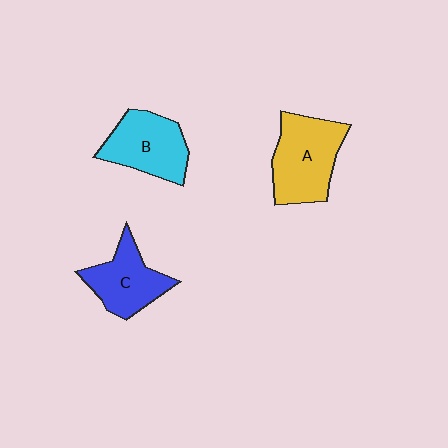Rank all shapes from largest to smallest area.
From largest to smallest: A (yellow), B (cyan), C (blue).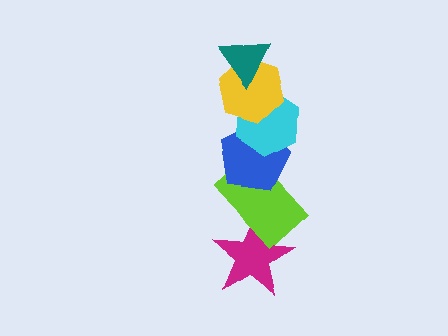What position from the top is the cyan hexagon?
The cyan hexagon is 3rd from the top.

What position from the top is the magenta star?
The magenta star is 6th from the top.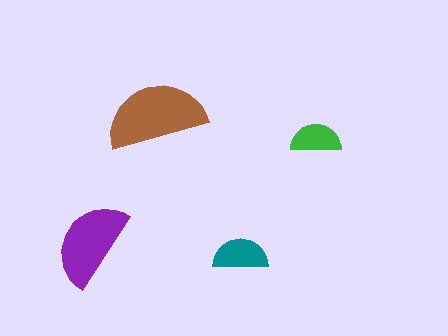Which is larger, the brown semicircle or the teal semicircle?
The brown one.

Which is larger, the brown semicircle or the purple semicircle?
The brown one.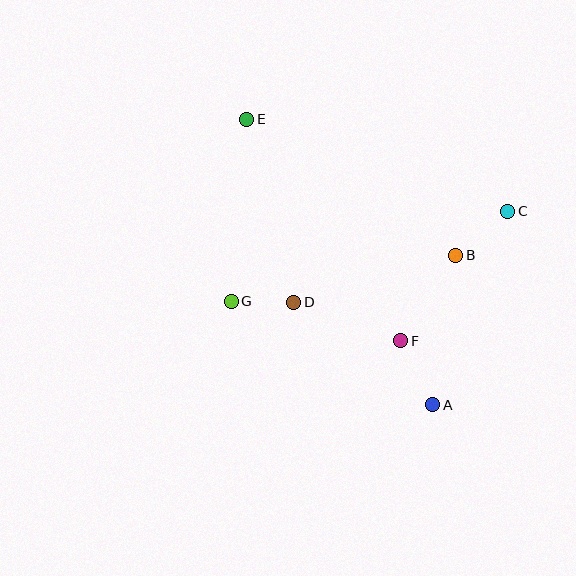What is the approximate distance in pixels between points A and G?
The distance between A and G is approximately 227 pixels.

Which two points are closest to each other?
Points D and G are closest to each other.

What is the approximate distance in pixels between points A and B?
The distance between A and B is approximately 151 pixels.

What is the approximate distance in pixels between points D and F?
The distance between D and F is approximately 114 pixels.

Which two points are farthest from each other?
Points A and E are farthest from each other.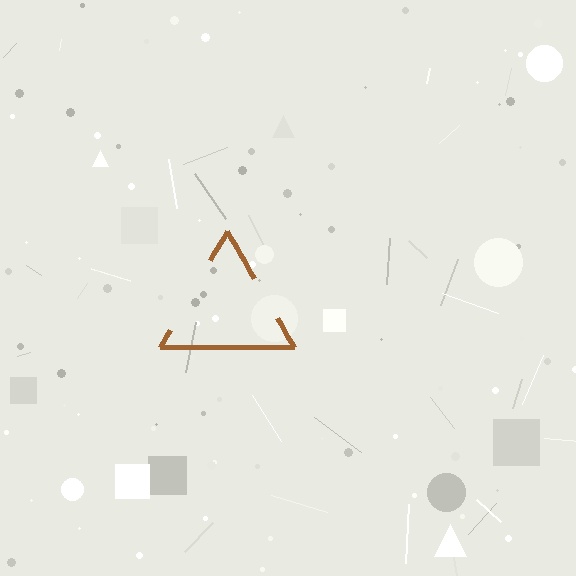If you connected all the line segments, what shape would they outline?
They would outline a triangle.